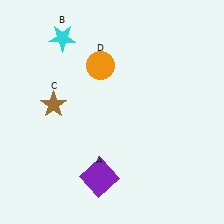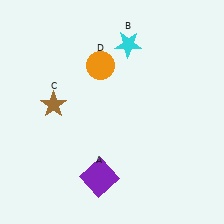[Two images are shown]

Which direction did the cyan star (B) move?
The cyan star (B) moved right.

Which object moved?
The cyan star (B) moved right.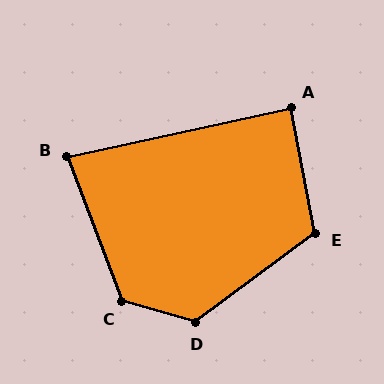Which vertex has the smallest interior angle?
B, at approximately 82 degrees.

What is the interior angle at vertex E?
Approximately 115 degrees (obtuse).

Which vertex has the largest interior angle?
D, at approximately 128 degrees.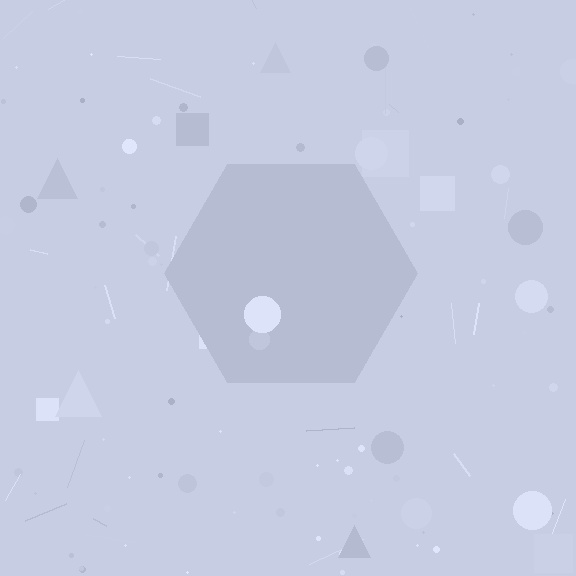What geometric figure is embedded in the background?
A hexagon is embedded in the background.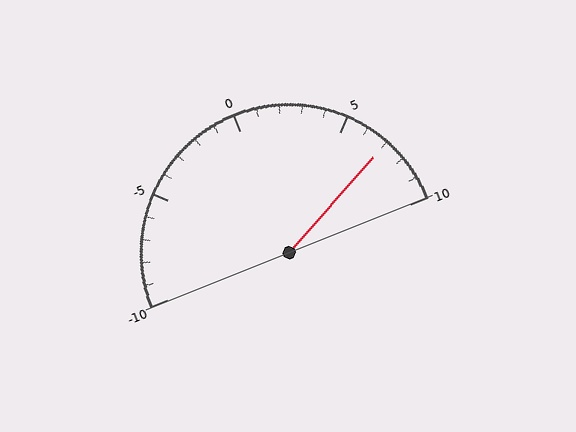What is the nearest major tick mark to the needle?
The nearest major tick mark is 5.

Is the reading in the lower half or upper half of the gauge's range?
The reading is in the upper half of the range (-10 to 10).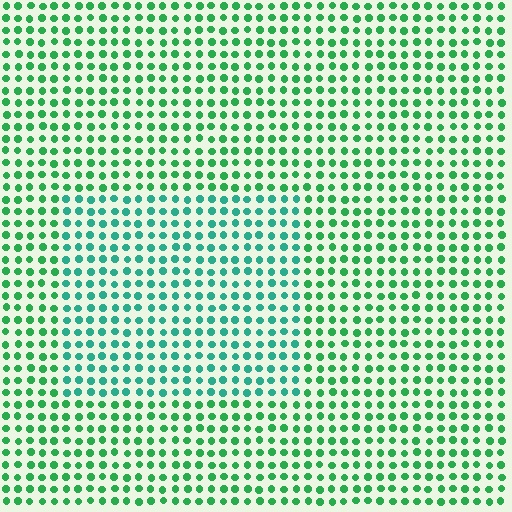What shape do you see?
I see a rectangle.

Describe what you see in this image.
The image is filled with small green elements in a uniform arrangement. A rectangle-shaped region is visible where the elements are tinted to a slightly different hue, forming a subtle color boundary.